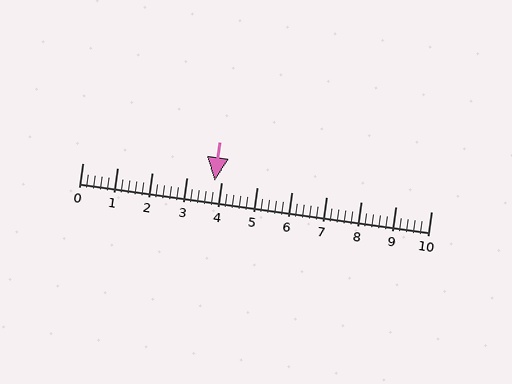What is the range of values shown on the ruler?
The ruler shows values from 0 to 10.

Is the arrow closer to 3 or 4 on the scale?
The arrow is closer to 4.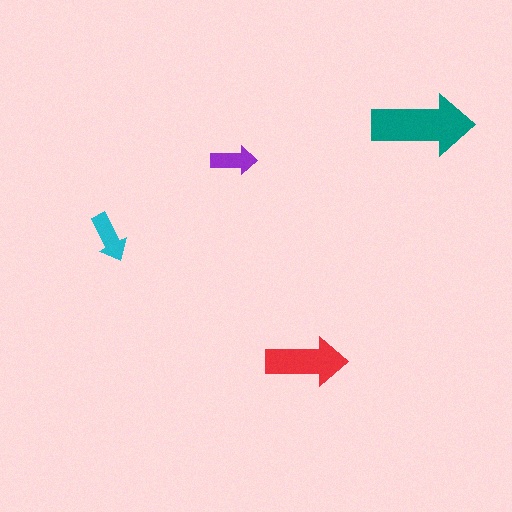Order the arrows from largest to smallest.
the teal one, the red one, the cyan one, the purple one.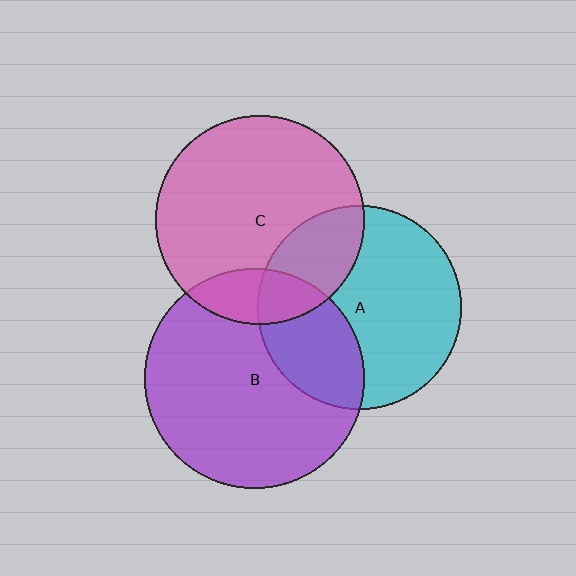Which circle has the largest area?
Circle B (purple).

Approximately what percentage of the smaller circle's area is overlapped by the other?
Approximately 15%.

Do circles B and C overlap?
Yes.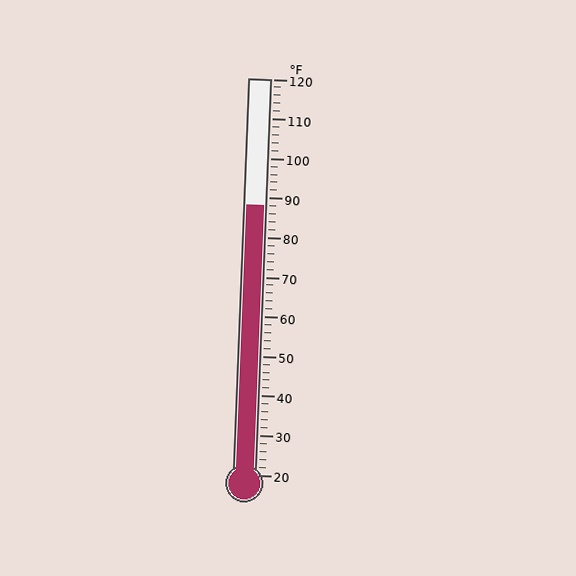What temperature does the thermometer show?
The thermometer shows approximately 88°F.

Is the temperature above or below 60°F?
The temperature is above 60°F.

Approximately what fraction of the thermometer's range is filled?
The thermometer is filled to approximately 70% of its range.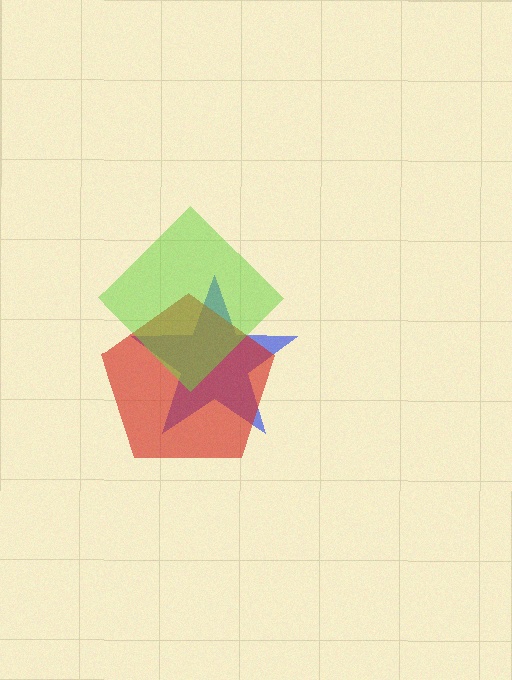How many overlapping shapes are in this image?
There are 3 overlapping shapes in the image.